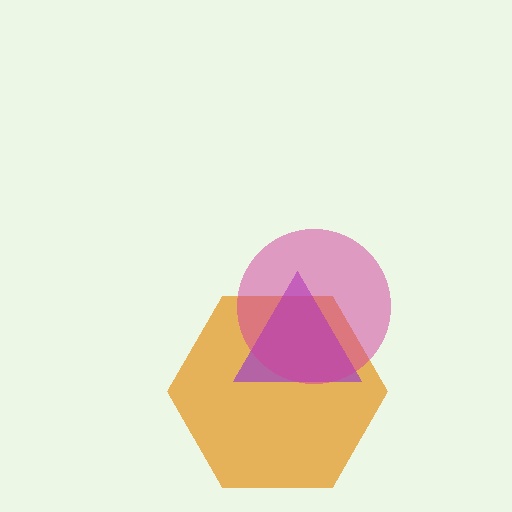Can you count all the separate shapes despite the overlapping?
Yes, there are 3 separate shapes.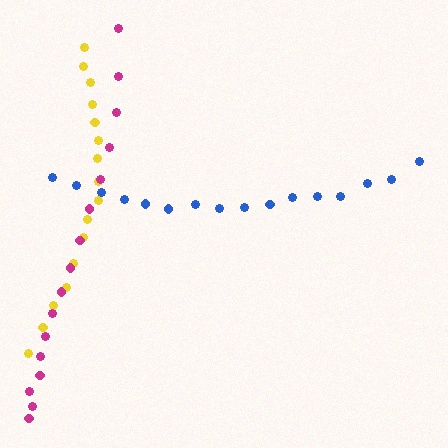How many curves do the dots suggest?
There are 3 distinct paths.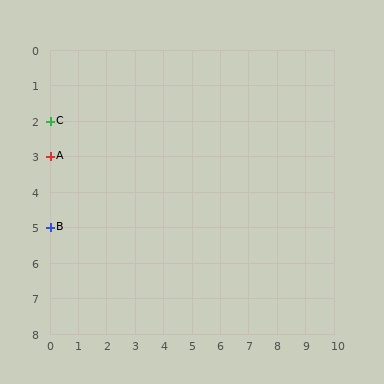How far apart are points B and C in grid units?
Points B and C are 3 rows apart.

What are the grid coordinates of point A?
Point A is at grid coordinates (0, 3).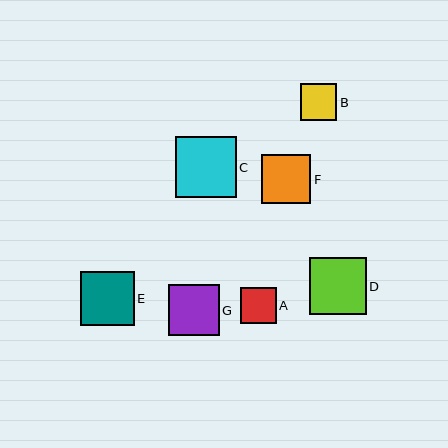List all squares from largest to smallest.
From largest to smallest: C, D, E, G, F, B, A.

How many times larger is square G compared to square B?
Square G is approximately 1.4 times the size of square B.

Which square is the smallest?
Square A is the smallest with a size of approximately 36 pixels.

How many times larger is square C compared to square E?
Square C is approximately 1.1 times the size of square E.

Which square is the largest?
Square C is the largest with a size of approximately 61 pixels.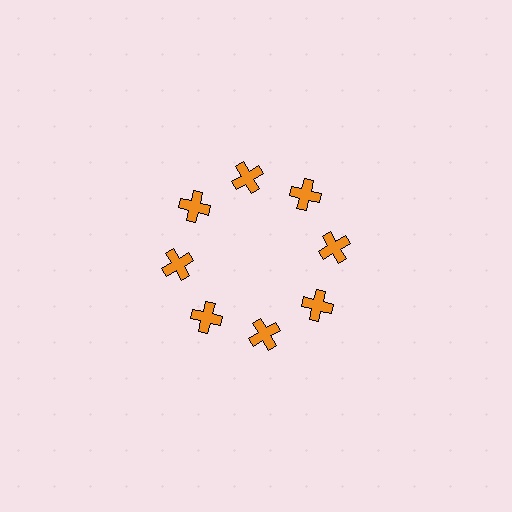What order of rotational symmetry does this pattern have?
This pattern has 8-fold rotational symmetry.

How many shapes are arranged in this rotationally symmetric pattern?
There are 8 shapes, arranged in 8 groups of 1.